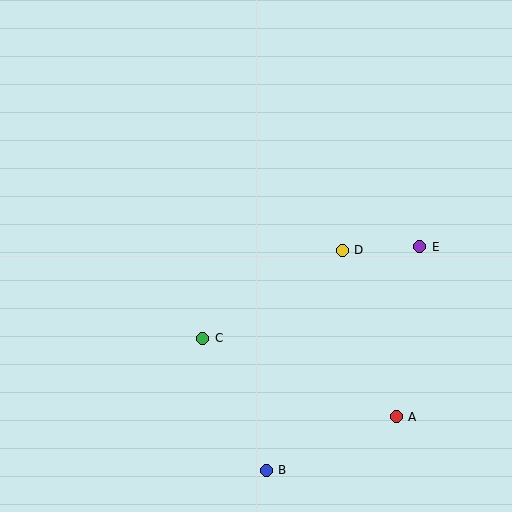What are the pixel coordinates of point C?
Point C is at (203, 338).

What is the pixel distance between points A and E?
The distance between A and E is 171 pixels.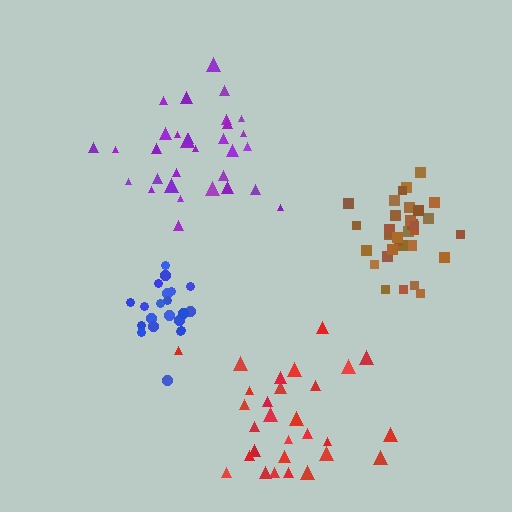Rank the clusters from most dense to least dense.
brown, blue, purple, red.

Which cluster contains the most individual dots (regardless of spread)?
Brown (33).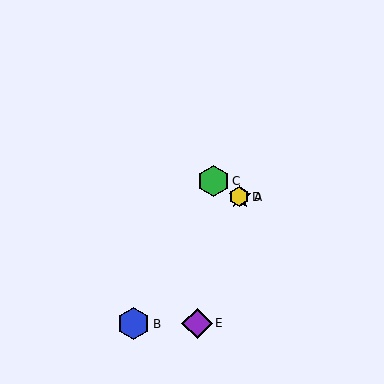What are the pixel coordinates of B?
Object B is at (133, 324).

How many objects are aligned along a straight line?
3 objects (A, C, D) are aligned along a straight line.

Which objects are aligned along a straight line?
Objects A, C, D are aligned along a straight line.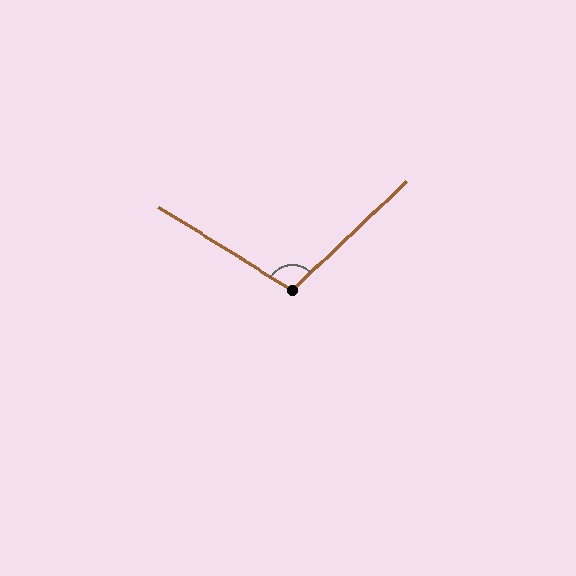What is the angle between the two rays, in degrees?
Approximately 104 degrees.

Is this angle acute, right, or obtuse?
It is obtuse.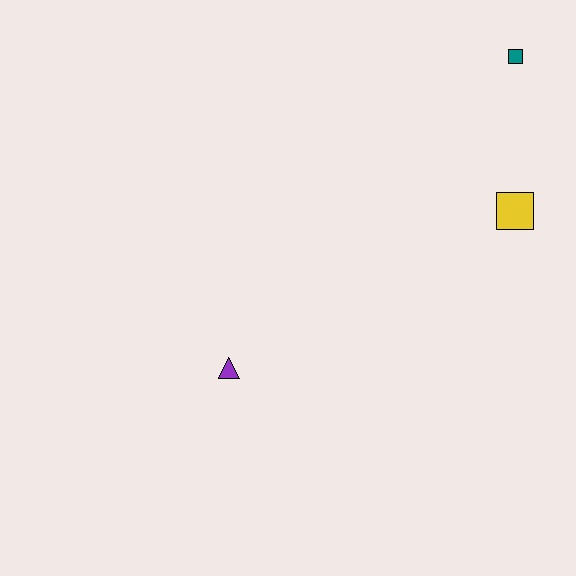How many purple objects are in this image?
There is 1 purple object.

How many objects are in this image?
There are 3 objects.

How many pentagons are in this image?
There are no pentagons.